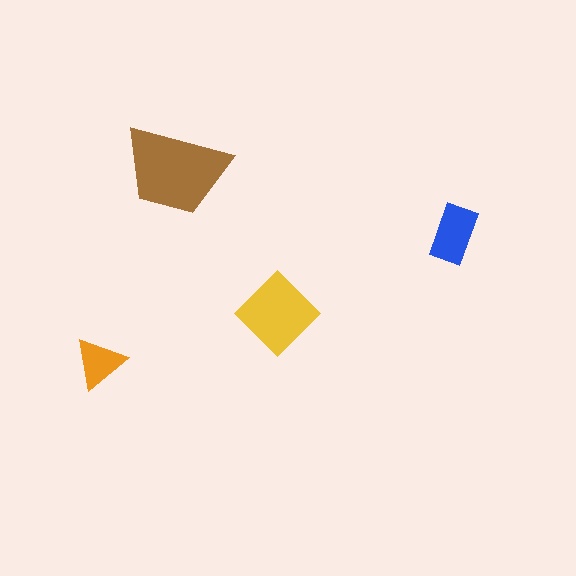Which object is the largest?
The brown trapezoid.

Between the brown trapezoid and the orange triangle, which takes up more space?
The brown trapezoid.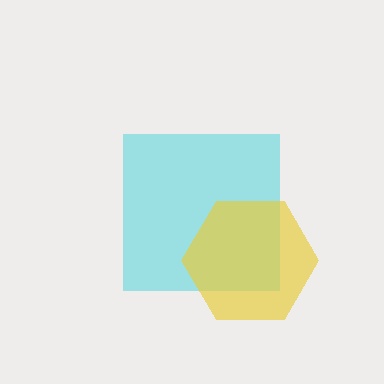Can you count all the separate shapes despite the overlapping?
Yes, there are 2 separate shapes.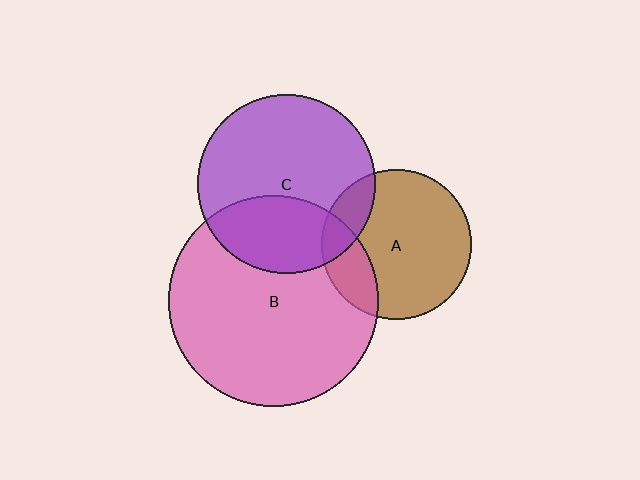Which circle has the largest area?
Circle B (pink).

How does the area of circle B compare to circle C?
Approximately 1.4 times.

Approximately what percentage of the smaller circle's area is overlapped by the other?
Approximately 35%.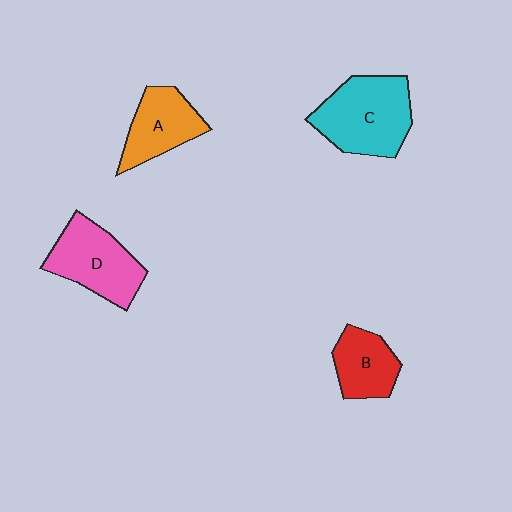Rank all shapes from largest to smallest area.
From largest to smallest: C (cyan), D (pink), A (orange), B (red).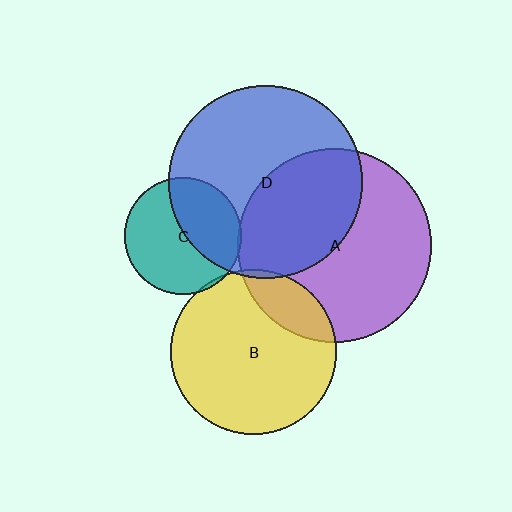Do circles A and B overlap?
Yes.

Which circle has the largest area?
Circle D (blue).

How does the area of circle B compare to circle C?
Approximately 2.0 times.